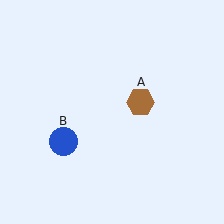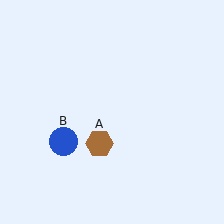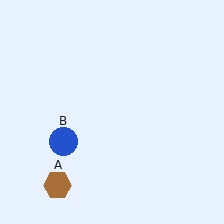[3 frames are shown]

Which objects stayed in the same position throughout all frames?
Blue circle (object B) remained stationary.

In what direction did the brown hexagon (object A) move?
The brown hexagon (object A) moved down and to the left.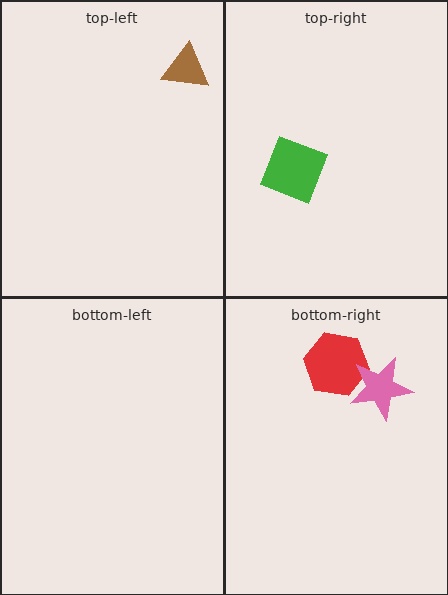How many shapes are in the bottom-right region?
2.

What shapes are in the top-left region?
The brown triangle.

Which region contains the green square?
The top-right region.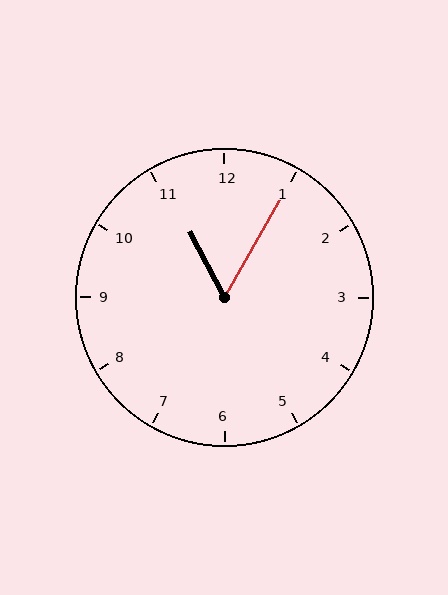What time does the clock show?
11:05.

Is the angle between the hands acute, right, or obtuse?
It is acute.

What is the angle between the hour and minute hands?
Approximately 58 degrees.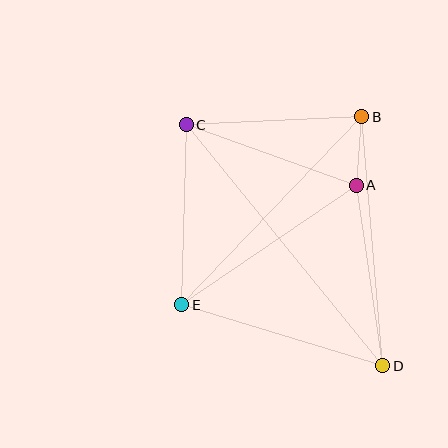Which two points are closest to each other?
Points A and B are closest to each other.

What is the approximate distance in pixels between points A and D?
The distance between A and D is approximately 182 pixels.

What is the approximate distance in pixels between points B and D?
The distance between B and D is approximately 250 pixels.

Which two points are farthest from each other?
Points C and D are farthest from each other.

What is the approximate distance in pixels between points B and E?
The distance between B and E is approximately 260 pixels.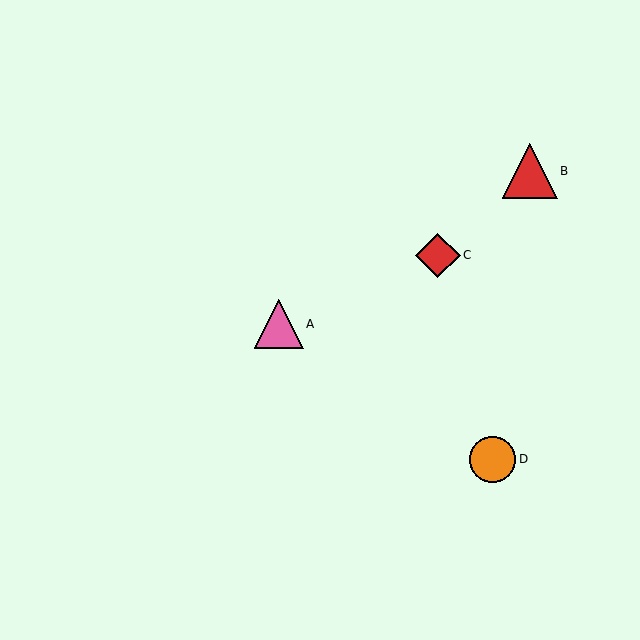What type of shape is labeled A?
Shape A is a pink triangle.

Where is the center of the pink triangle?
The center of the pink triangle is at (279, 324).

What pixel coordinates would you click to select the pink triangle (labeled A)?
Click at (279, 324) to select the pink triangle A.